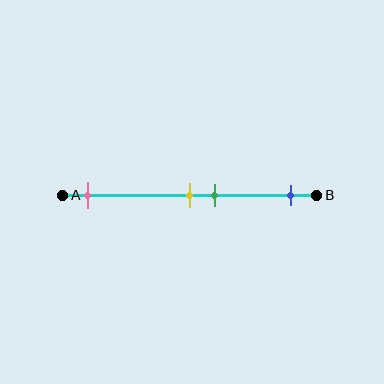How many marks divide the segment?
There are 4 marks dividing the segment.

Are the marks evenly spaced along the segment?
No, the marks are not evenly spaced.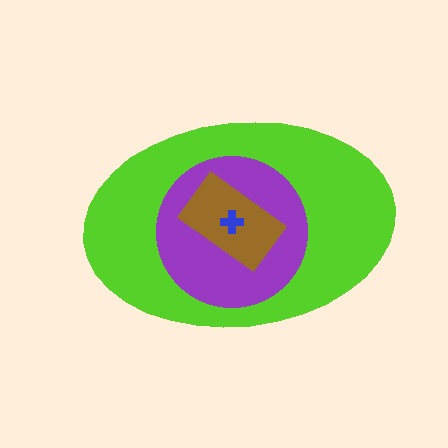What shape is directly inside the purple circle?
The brown rectangle.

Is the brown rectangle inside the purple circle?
Yes.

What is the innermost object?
The blue cross.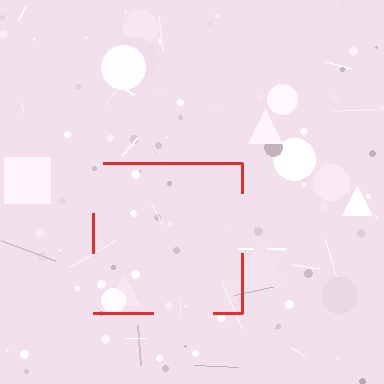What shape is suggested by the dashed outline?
The dashed outline suggests a square.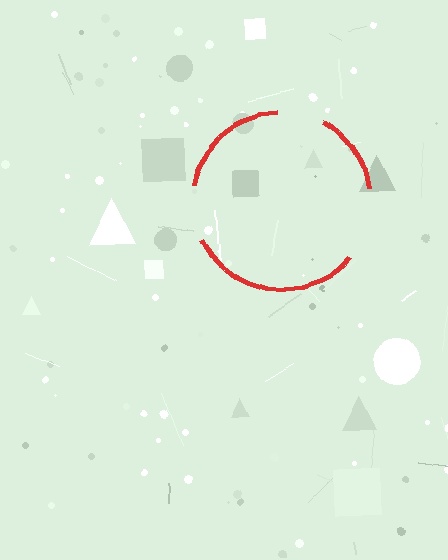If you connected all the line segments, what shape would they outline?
They would outline a circle.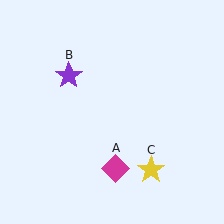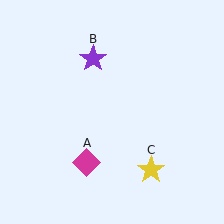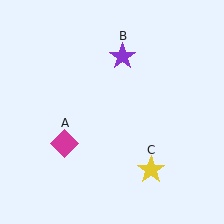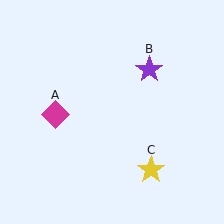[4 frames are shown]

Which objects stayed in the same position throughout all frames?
Yellow star (object C) remained stationary.